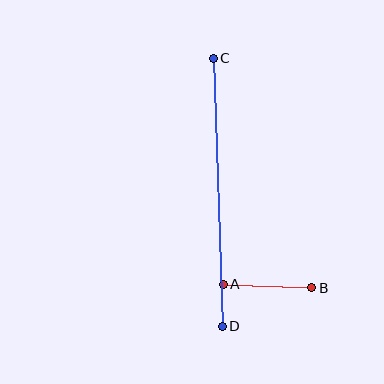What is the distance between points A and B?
The distance is approximately 89 pixels.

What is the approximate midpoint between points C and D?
The midpoint is at approximately (218, 192) pixels.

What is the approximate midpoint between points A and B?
The midpoint is at approximately (268, 286) pixels.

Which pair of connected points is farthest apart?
Points C and D are farthest apart.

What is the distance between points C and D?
The distance is approximately 268 pixels.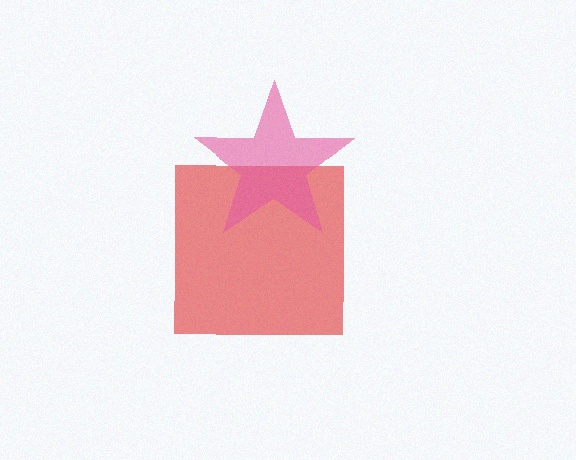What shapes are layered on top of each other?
The layered shapes are: a red square, a pink star.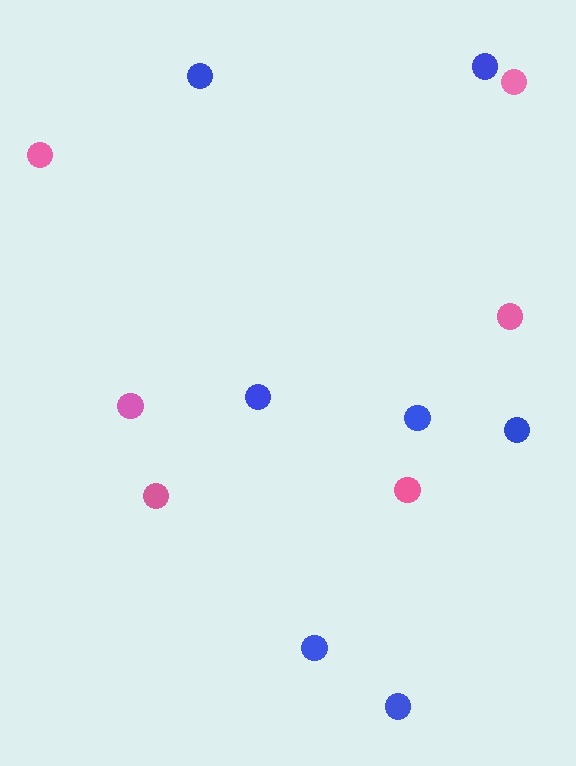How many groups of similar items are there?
There are 2 groups: one group of pink circles (6) and one group of blue circles (7).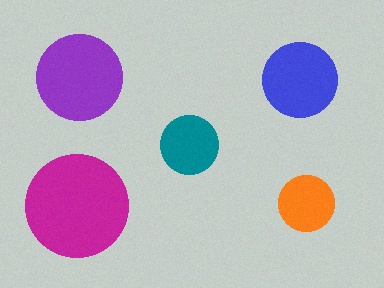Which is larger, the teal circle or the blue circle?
The blue one.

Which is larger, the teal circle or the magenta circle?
The magenta one.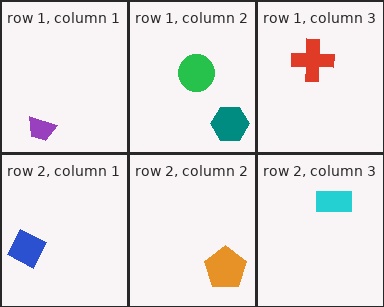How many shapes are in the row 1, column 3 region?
1.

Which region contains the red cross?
The row 1, column 3 region.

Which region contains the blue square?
The row 2, column 1 region.